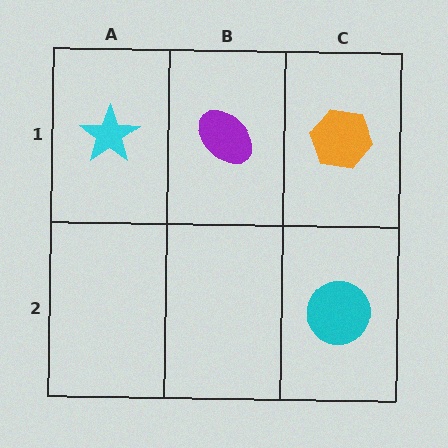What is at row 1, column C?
An orange hexagon.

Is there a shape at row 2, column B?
No, that cell is empty.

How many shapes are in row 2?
1 shape.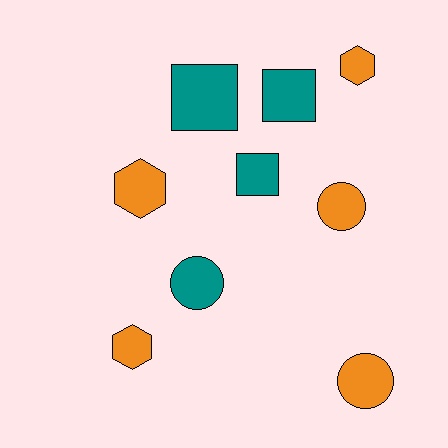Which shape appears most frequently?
Hexagon, with 3 objects.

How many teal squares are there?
There are 3 teal squares.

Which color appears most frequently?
Orange, with 5 objects.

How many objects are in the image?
There are 9 objects.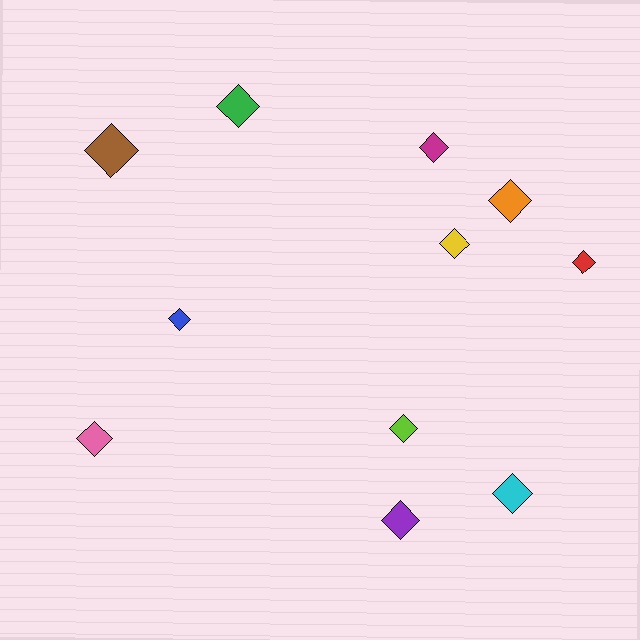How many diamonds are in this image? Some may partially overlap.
There are 11 diamonds.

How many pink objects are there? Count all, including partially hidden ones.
There is 1 pink object.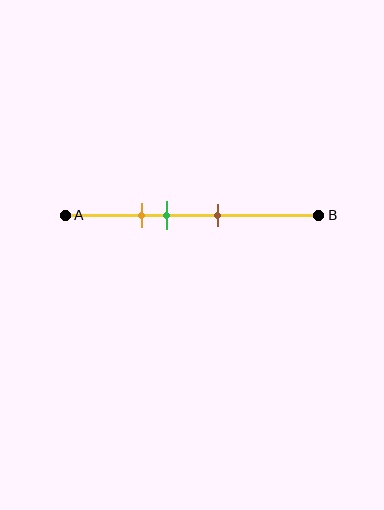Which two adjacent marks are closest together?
The orange and green marks are the closest adjacent pair.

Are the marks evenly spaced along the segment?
Yes, the marks are approximately evenly spaced.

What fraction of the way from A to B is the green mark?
The green mark is approximately 40% (0.4) of the way from A to B.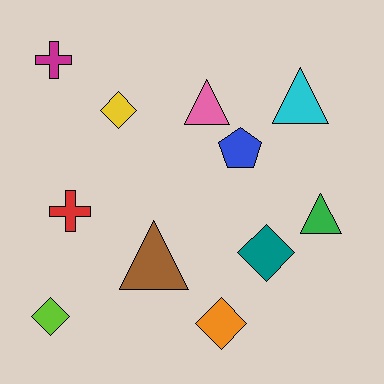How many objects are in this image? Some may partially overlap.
There are 11 objects.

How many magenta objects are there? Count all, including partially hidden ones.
There is 1 magenta object.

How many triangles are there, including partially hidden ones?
There are 4 triangles.